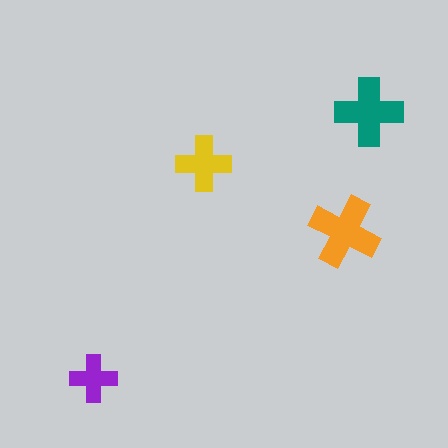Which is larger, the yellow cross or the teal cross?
The teal one.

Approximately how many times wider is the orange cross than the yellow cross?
About 1.5 times wider.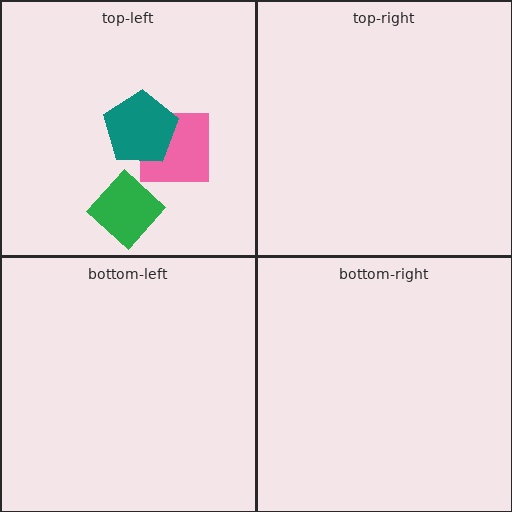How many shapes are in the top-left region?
3.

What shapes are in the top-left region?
The green diamond, the pink square, the teal pentagon.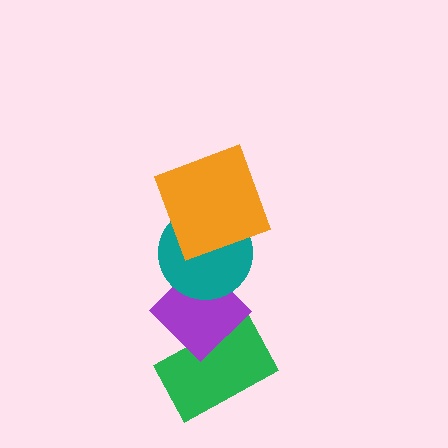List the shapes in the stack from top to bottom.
From top to bottom: the orange square, the teal circle, the purple diamond, the green rectangle.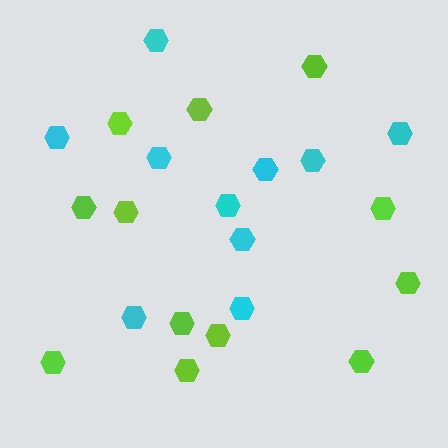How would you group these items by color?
There are 2 groups: one group of lime hexagons (12) and one group of cyan hexagons (10).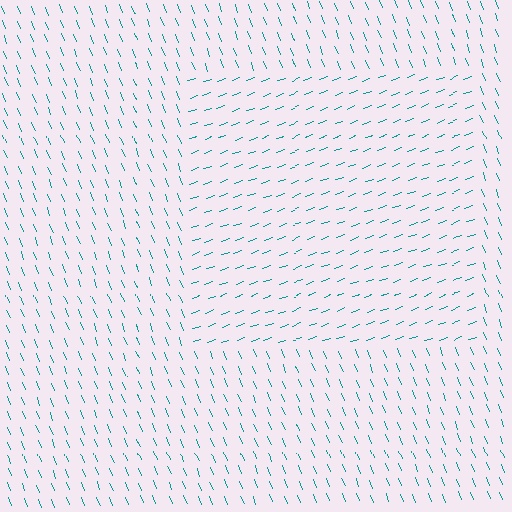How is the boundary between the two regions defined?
The boundary is defined purely by a change in line orientation (approximately 88 degrees difference). All lines are the same color and thickness.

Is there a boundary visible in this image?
Yes, there is a texture boundary formed by a change in line orientation.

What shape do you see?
I see a rectangle.